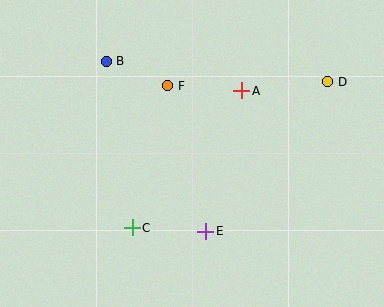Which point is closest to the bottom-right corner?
Point E is closest to the bottom-right corner.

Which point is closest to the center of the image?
Point F at (168, 86) is closest to the center.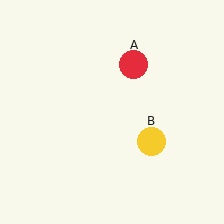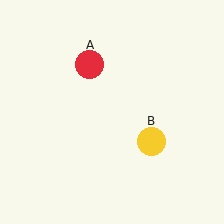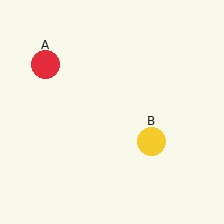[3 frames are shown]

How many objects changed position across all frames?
1 object changed position: red circle (object A).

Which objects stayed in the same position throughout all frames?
Yellow circle (object B) remained stationary.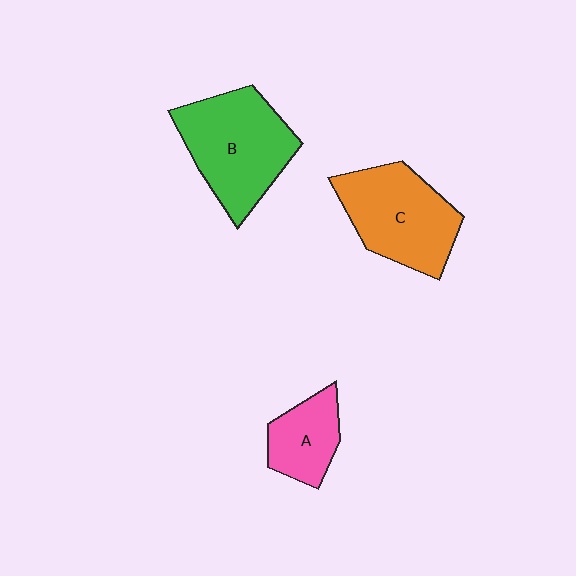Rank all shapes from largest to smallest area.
From largest to smallest: B (green), C (orange), A (pink).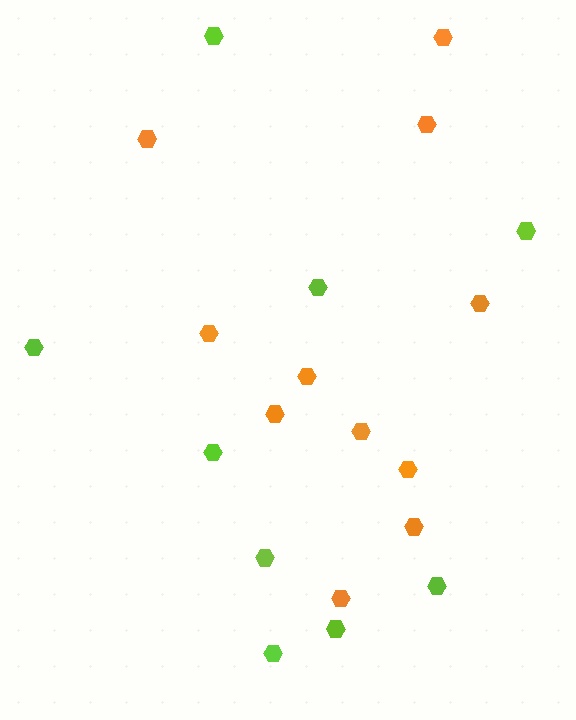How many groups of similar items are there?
There are 2 groups: one group of lime hexagons (9) and one group of orange hexagons (11).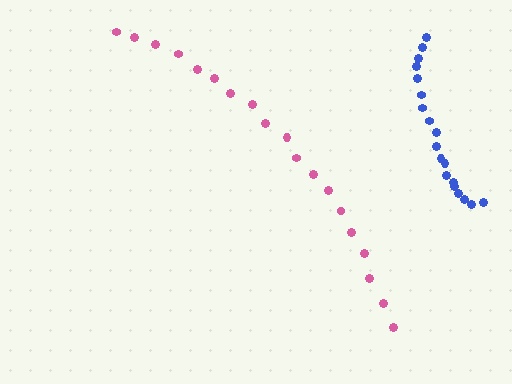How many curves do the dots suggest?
There are 2 distinct paths.